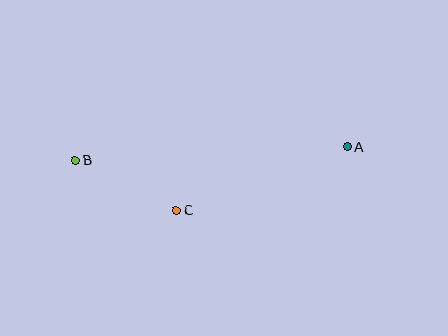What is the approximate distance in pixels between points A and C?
The distance between A and C is approximately 182 pixels.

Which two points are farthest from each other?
Points A and B are farthest from each other.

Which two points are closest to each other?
Points B and C are closest to each other.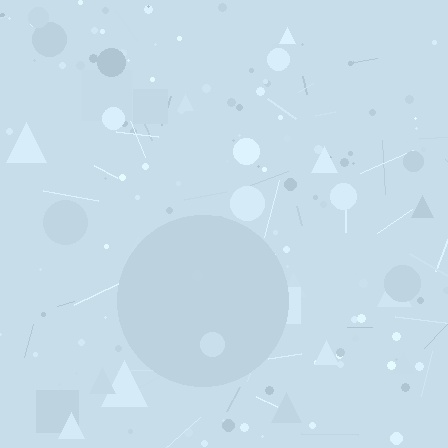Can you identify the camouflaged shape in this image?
The camouflaged shape is a circle.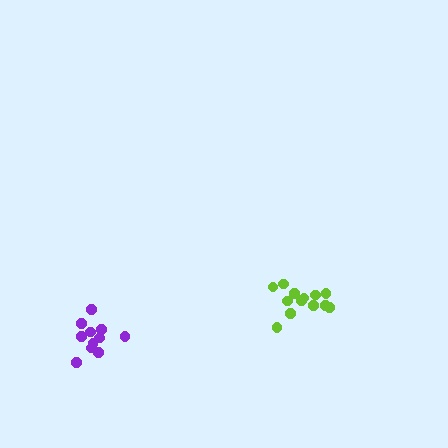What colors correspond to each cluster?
The clusters are colored: lime, purple.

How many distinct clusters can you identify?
There are 2 distinct clusters.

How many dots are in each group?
Group 1: 13 dots, Group 2: 11 dots (24 total).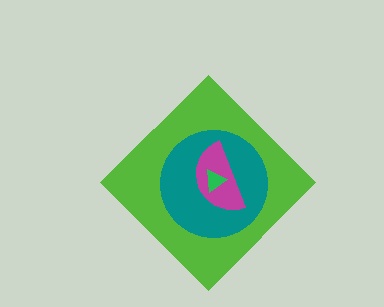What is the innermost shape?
The green triangle.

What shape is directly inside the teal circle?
The magenta semicircle.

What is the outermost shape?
The lime diamond.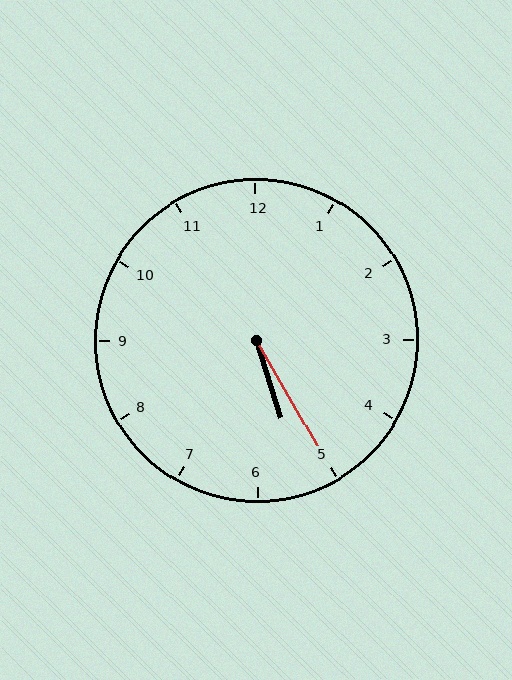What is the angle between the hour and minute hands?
Approximately 12 degrees.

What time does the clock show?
5:25.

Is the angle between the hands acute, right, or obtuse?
It is acute.